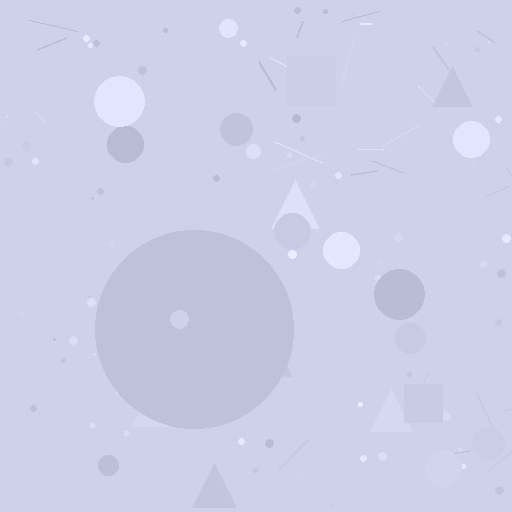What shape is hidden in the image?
A circle is hidden in the image.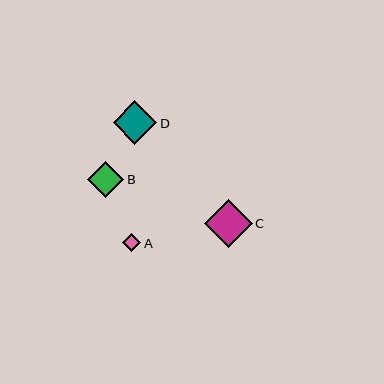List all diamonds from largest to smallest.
From largest to smallest: C, D, B, A.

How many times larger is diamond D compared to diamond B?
Diamond D is approximately 1.2 times the size of diamond B.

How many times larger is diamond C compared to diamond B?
Diamond C is approximately 1.3 times the size of diamond B.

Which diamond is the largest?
Diamond C is the largest with a size of approximately 48 pixels.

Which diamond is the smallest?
Diamond A is the smallest with a size of approximately 18 pixels.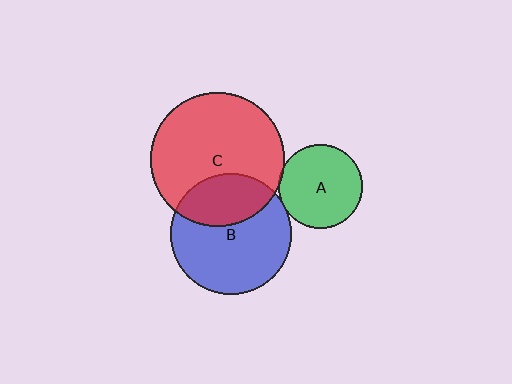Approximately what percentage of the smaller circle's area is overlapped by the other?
Approximately 35%.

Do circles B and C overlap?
Yes.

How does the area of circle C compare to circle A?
Approximately 2.6 times.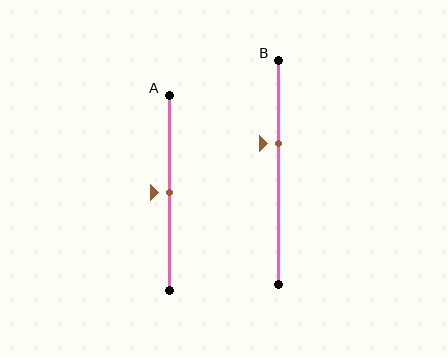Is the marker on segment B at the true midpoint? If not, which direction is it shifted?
No, the marker on segment B is shifted upward by about 13% of the segment length.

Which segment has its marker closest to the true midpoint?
Segment A has its marker closest to the true midpoint.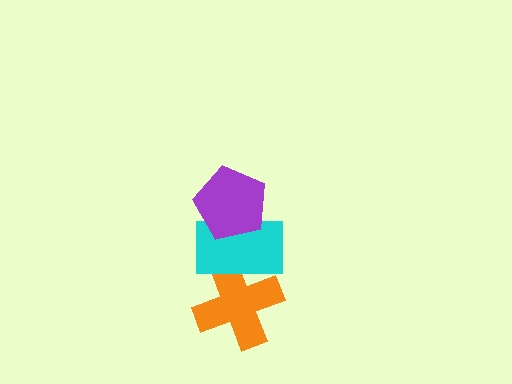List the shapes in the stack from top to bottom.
From top to bottom: the purple pentagon, the cyan rectangle, the orange cross.